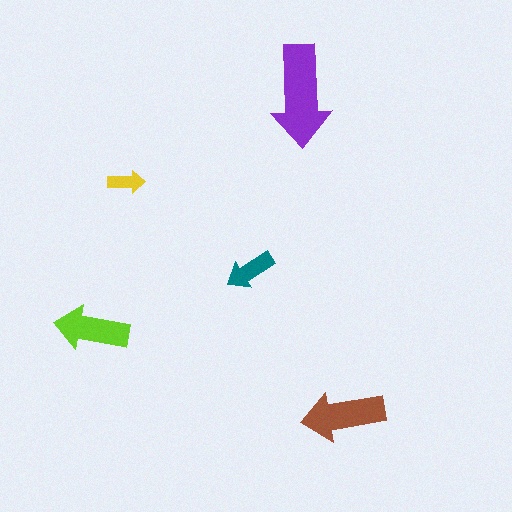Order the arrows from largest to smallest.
the purple one, the brown one, the lime one, the teal one, the yellow one.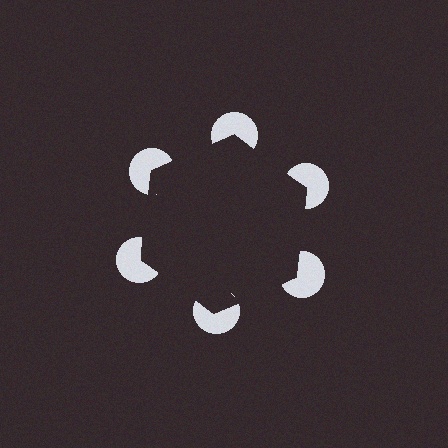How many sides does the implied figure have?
6 sides.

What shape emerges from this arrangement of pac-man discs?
An illusory hexagon — its edges are inferred from the aligned wedge cuts in the pac-man discs, not physically drawn.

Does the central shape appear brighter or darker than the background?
It typically appears slightly darker than the background, even though no actual brightness change is drawn.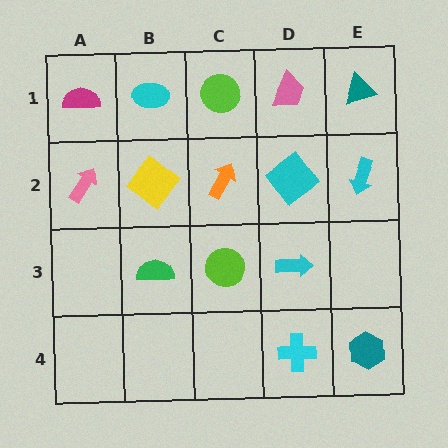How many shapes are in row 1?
5 shapes.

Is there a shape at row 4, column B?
No, that cell is empty.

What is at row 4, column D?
A cyan cross.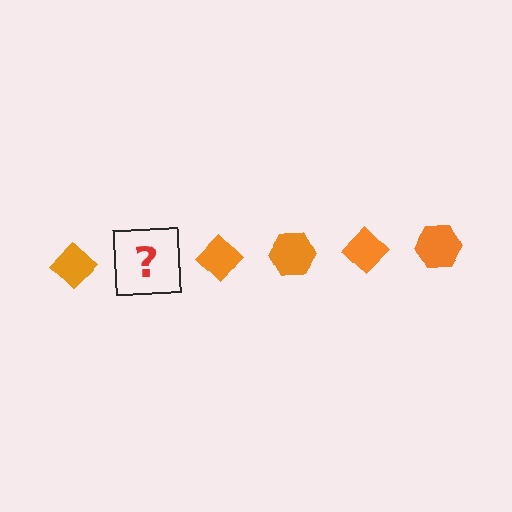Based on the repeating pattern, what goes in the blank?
The blank should be an orange hexagon.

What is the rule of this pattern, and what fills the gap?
The rule is that the pattern cycles through diamond, hexagon shapes in orange. The gap should be filled with an orange hexagon.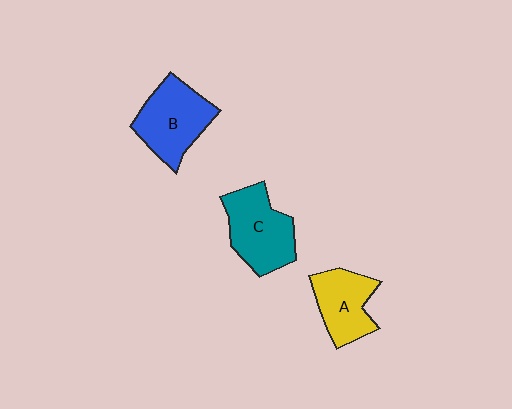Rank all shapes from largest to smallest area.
From largest to smallest: C (teal), B (blue), A (yellow).